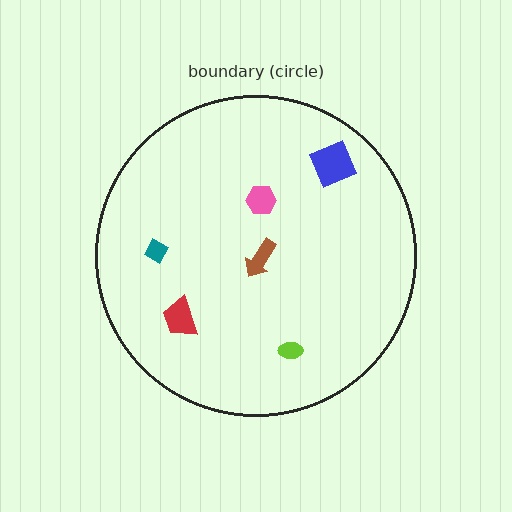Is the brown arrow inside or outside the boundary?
Inside.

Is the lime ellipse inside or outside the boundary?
Inside.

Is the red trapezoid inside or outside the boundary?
Inside.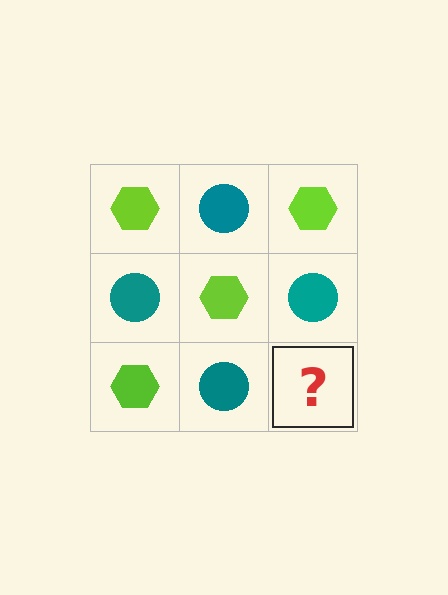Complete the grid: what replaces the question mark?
The question mark should be replaced with a lime hexagon.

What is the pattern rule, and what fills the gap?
The rule is that it alternates lime hexagon and teal circle in a checkerboard pattern. The gap should be filled with a lime hexagon.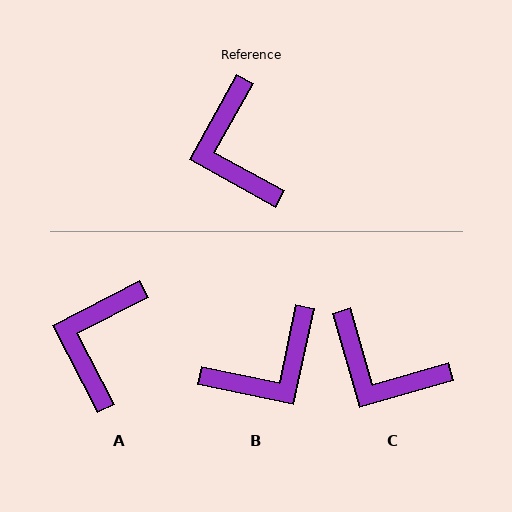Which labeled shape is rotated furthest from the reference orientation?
B, about 107 degrees away.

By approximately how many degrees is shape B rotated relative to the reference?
Approximately 107 degrees counter-clockwise.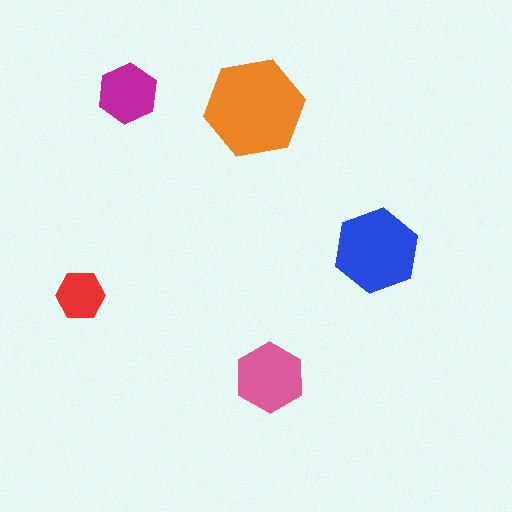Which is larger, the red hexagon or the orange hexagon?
The orange one.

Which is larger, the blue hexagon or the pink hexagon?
The blue one.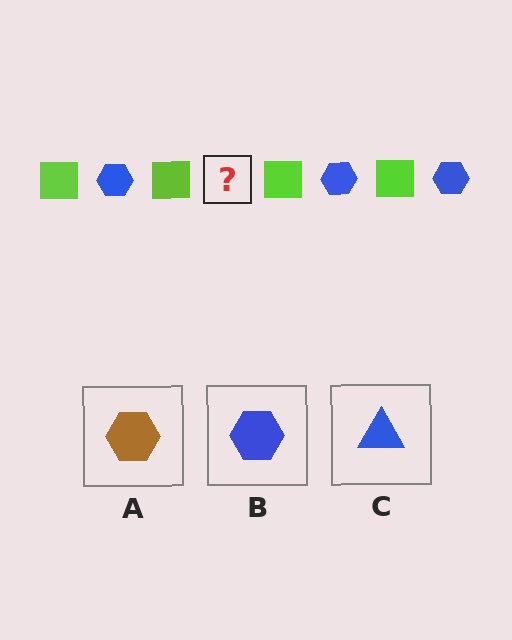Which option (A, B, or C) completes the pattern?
B.